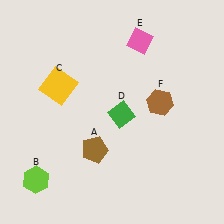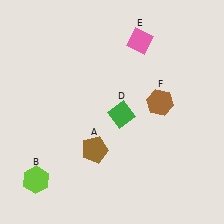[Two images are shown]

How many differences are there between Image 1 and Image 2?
There is 1 difference between the two images.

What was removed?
The yellow square (C) was removed in Image 2.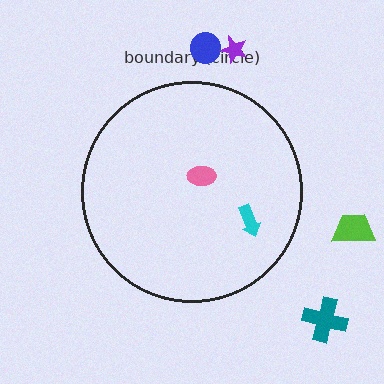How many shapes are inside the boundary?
2 inside, 4 outside.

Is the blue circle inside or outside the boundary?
Outside.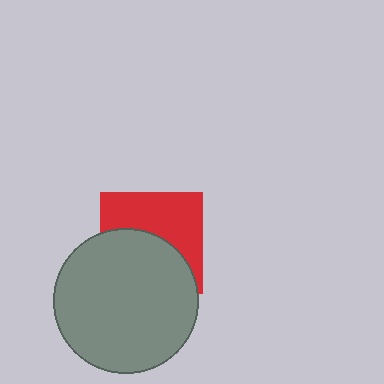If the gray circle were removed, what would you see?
You would see the complete red square.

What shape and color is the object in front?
The object in front is a gray circle.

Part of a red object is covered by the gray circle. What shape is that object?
It is a square.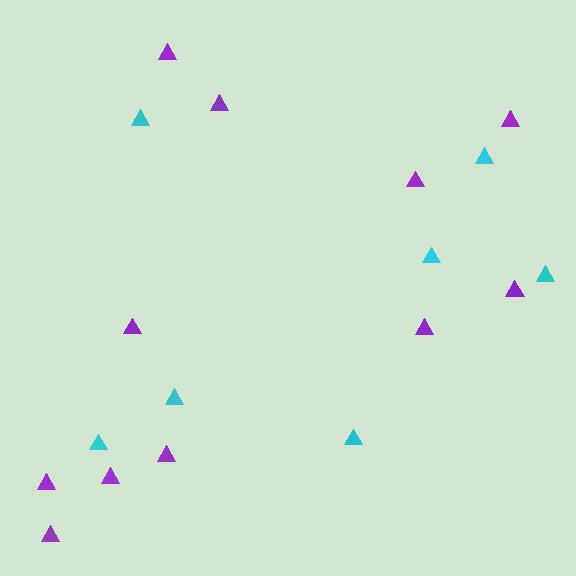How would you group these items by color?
There are 2 groups: one group of purple triangles (11) and one group of cyan triangles (7).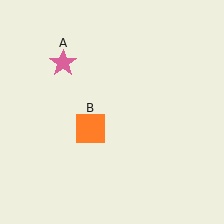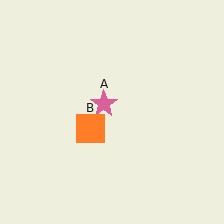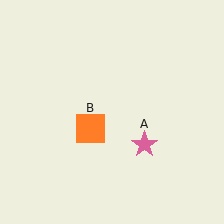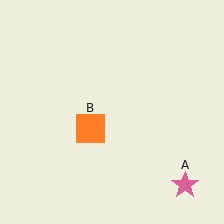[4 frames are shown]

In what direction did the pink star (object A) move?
The pink star (object A) moved down and to the right.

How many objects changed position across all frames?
1 object changed position: pink star (object A).